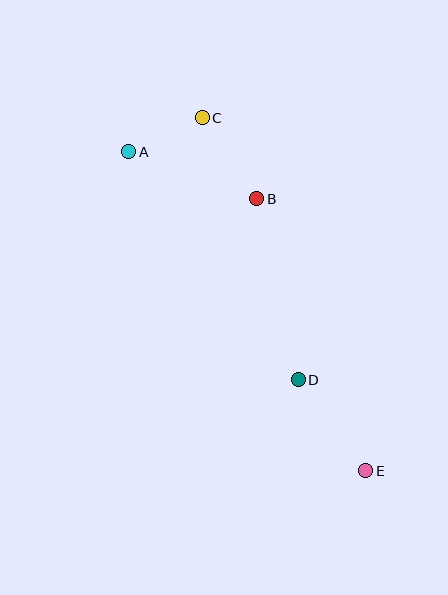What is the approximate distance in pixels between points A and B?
The distance between A and B is approximately 136 pixels.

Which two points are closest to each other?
Points A and C are closest to each other.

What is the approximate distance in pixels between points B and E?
The distance between B and E is approximately 293 pixels.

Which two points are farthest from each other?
Points A and E are farthest from each other.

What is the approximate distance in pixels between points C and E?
The distance between C and E is approximately 389 pixels.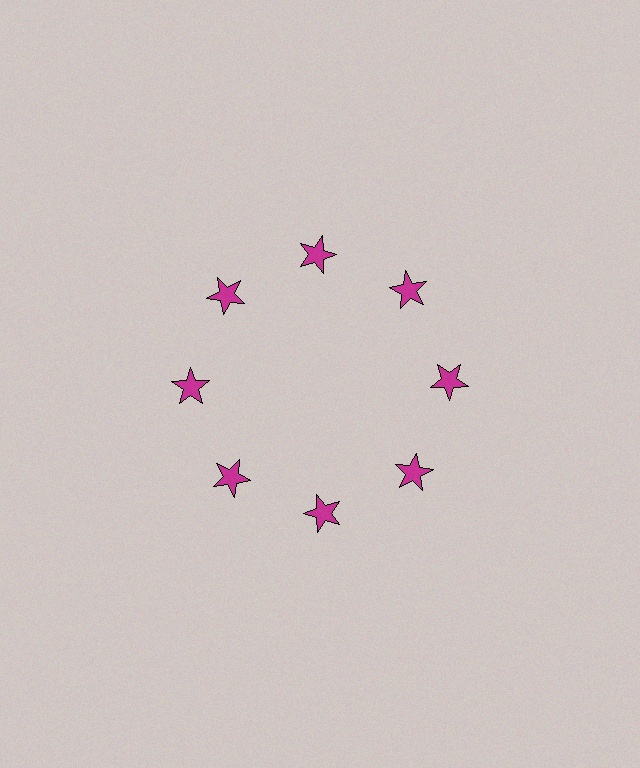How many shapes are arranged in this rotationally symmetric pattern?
There are 8 shapes, arranged in 8 groups of 1.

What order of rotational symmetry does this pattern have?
This pattern has 8-fold rotational symmetry.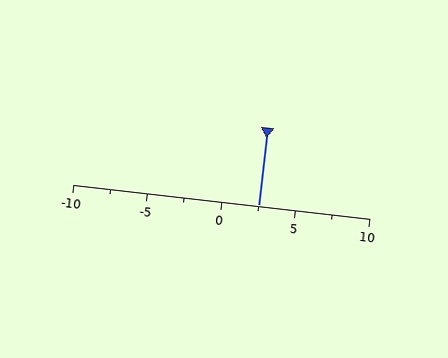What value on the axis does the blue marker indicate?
The marker indicates approximately 2.5.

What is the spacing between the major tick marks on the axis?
The major ticks are spaced 5 apart.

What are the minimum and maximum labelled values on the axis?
The axis runs from -10 to 10.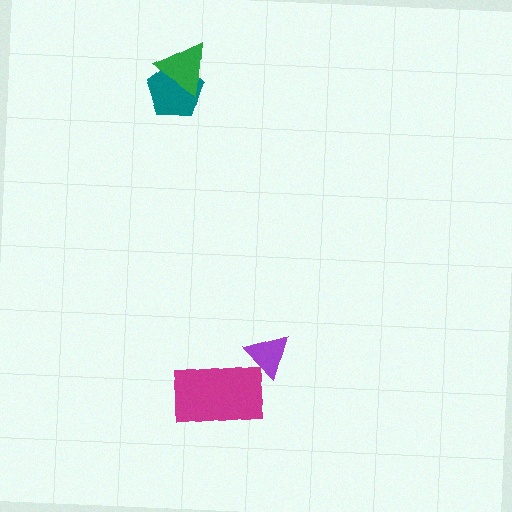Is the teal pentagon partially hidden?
Yes, it is partially covered by another shape.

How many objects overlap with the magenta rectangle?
0 objects overlap with the magenta rectangle.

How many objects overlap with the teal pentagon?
1 object overlaps with the teal pentagon.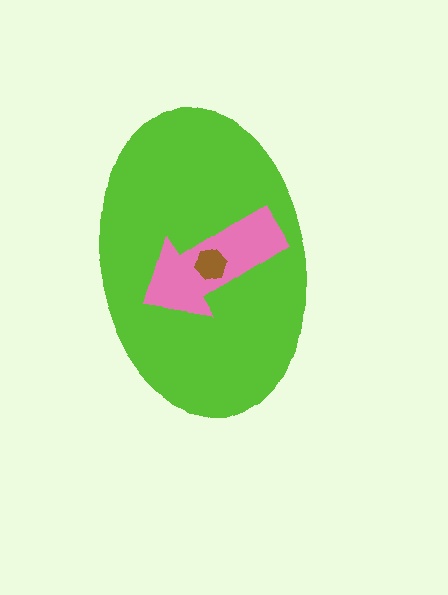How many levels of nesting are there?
3.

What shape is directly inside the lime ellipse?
The pink arrow.